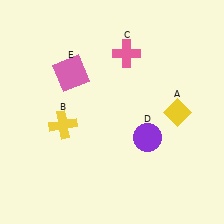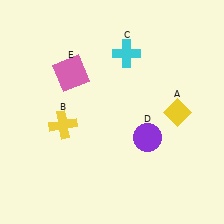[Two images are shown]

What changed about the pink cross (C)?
In Image 1, C is pink. In Image 2, it changed to cyan.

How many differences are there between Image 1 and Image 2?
There is 1 difference between the two images.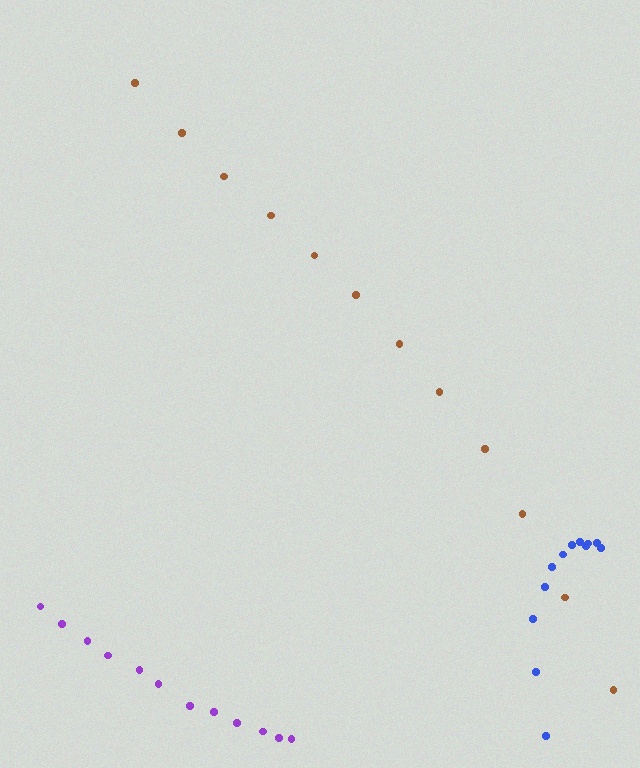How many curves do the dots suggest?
There are 3 distinct paths.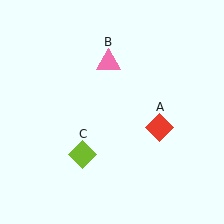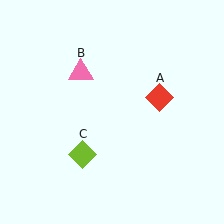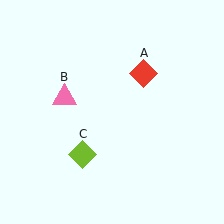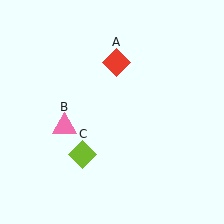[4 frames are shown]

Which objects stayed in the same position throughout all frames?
Lime diamond (object C) remained stationary.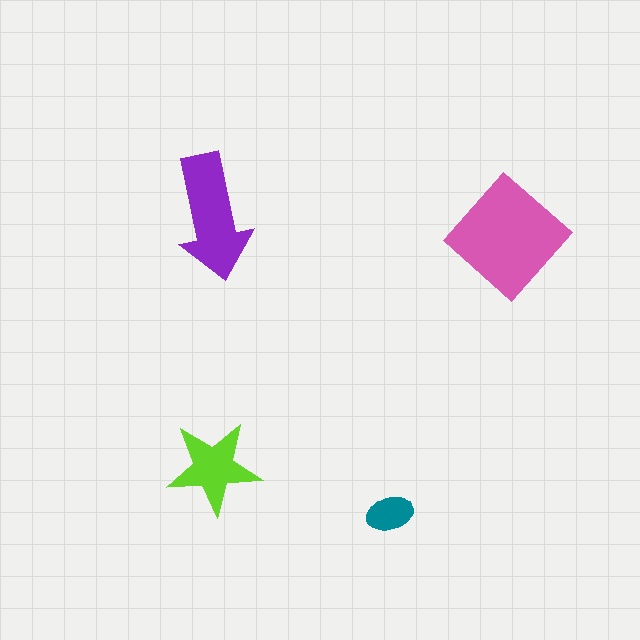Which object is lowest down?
The teal ellipse is bottommost.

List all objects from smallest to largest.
The teal ellipse, the lime star, the purple arrow, the pink diamond.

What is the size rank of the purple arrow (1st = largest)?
2nd.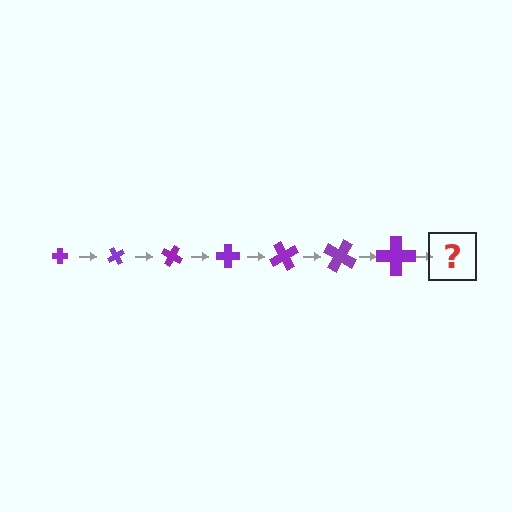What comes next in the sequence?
The next element should be a cross, larger than the previous one and rotated 420 degrees from the start.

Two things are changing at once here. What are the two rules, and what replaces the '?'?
The two rules are that the cross grows larger each step and it rotates 60 degrees each step. The '?' should be a cross, larger than the previous one and rotated 420 degrees from the start.